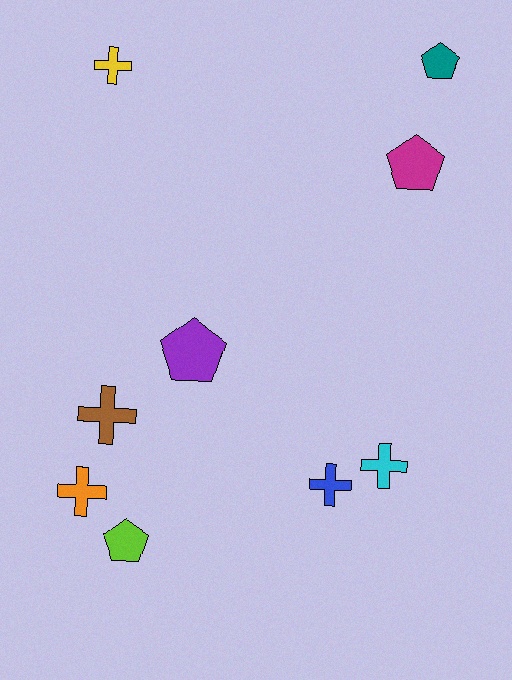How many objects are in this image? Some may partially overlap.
There are 9 objects.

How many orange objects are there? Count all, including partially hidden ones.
There is 1 orange object.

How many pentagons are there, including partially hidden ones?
There are 4 pentagons.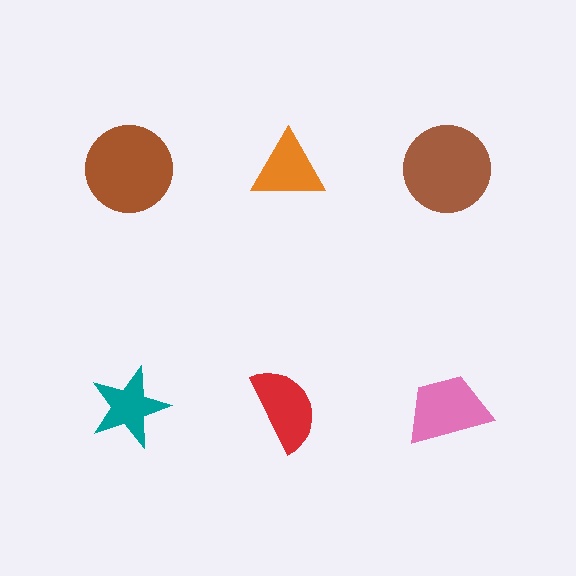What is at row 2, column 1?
A teal star.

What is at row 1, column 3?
A brown circle.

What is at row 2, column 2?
A red semicircle.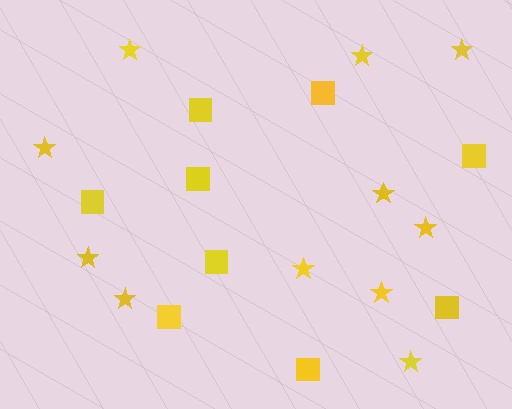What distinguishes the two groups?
There are 2 groups: one group of squares (9) and one group of stars (11).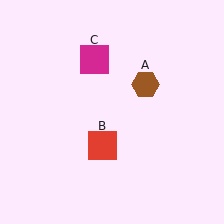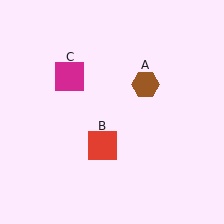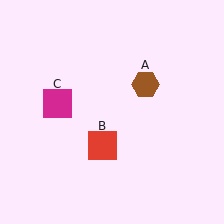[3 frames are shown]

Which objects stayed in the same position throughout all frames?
Brown hexagon (object A) and red square (object B) remained stationary.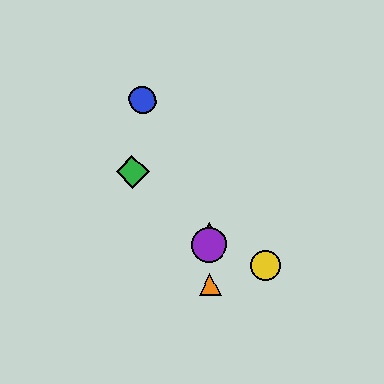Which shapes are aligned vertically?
The red triangle, the purple circle, the orange triangle are aligned vertically.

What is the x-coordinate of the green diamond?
The green diamond is at x≈132.